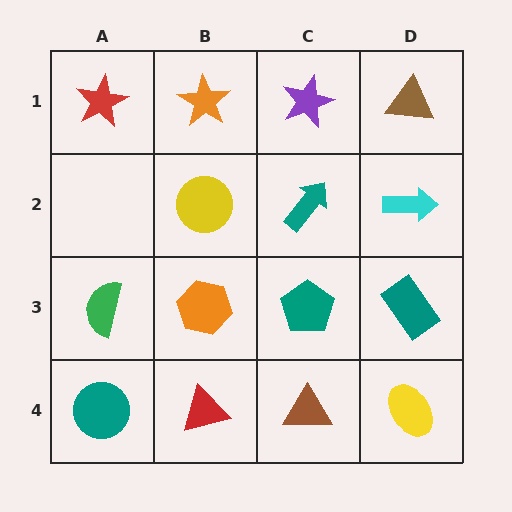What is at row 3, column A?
A green semicircle.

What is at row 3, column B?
An orange hexagon.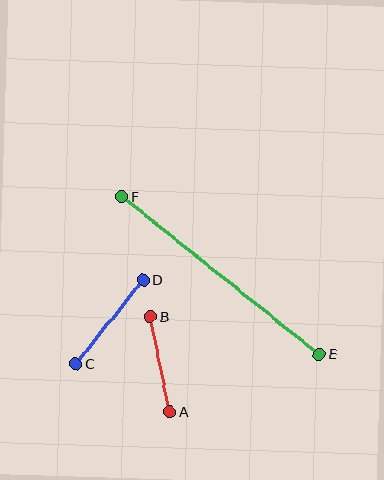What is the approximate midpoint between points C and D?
The midpoint is at approximately (109, 322) pixels.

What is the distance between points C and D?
The distance is approximately 108 pixels.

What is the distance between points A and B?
The distance is approximately 97 pixels.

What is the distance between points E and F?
The distance is approximately 253 pixels.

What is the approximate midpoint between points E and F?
The midpoint is at approximately (221, 275) pixels.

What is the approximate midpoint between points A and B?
The midpoint is at approximately (160, 364) pixels.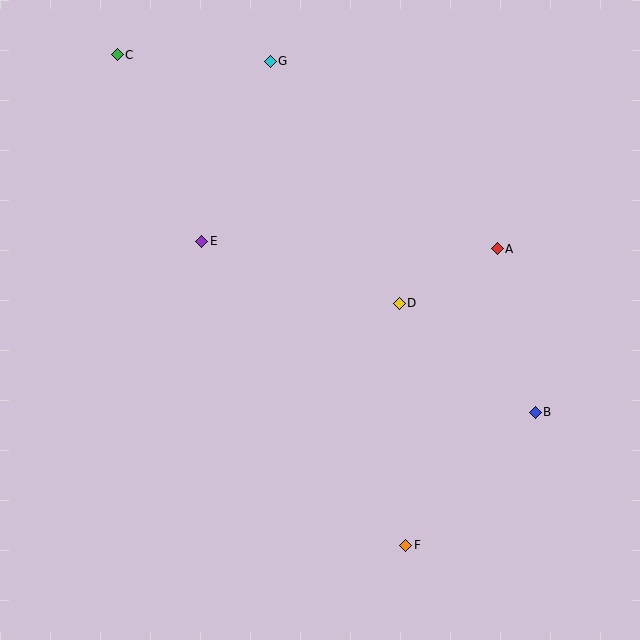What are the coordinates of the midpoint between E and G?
The midpoint between E and G is at (236, 151).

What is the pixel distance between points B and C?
The distance between B and C is 550 pixels.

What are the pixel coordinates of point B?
Point B is at (535, 412).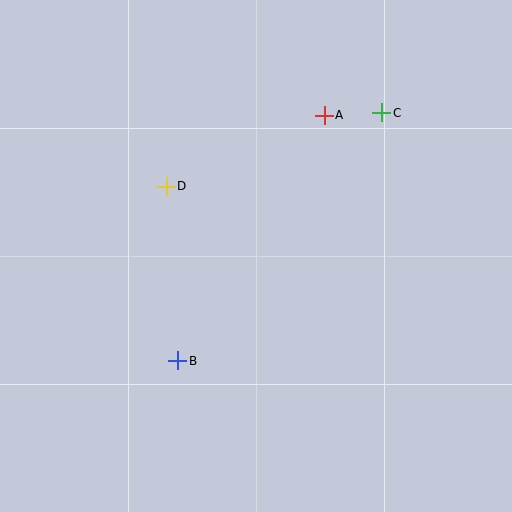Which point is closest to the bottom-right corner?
Point B is closest to the bottom-right corner.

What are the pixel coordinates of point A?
Point A is at (324, 115).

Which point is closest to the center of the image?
Point D at (166, 186) is closest to the center.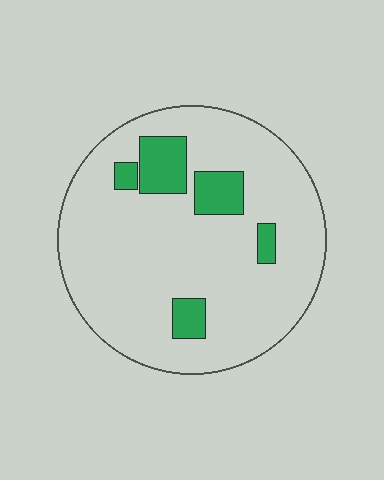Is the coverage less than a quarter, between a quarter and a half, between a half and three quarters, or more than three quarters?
Less than a quarter.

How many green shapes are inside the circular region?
5.